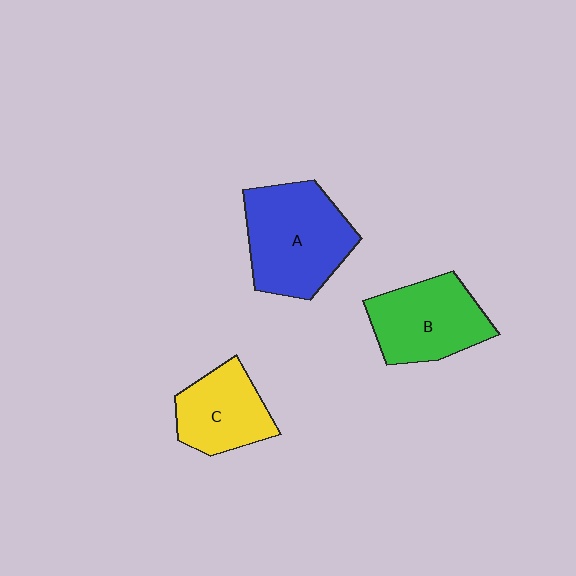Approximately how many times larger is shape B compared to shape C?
Approximately 1.2 times.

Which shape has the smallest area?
Shape C (yellow).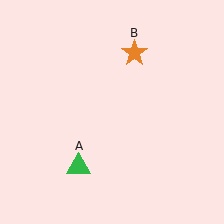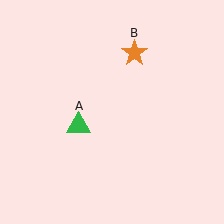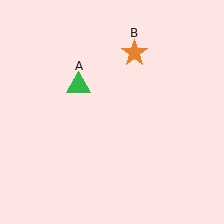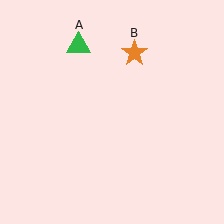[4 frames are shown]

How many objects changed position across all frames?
1 object changed position: green triangle (object A).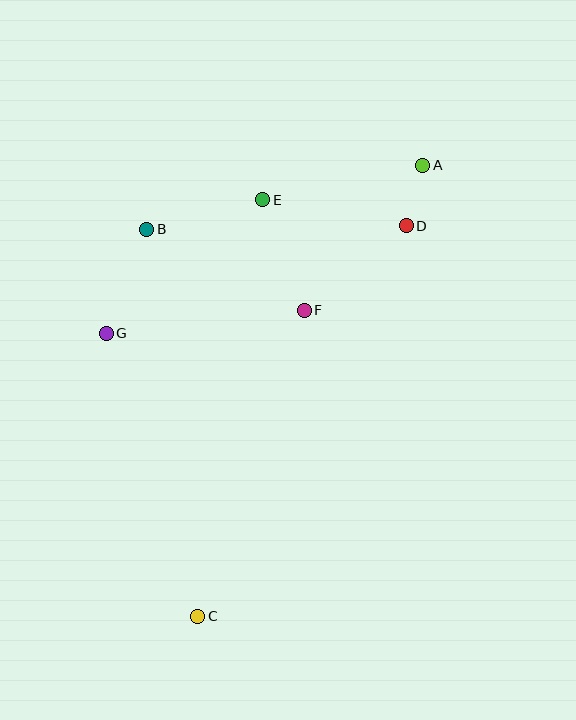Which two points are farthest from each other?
Points A and C are farthest from each other.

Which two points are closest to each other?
Points A and D are closest to each other.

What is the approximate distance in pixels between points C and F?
The distance between C and F is approximately 324 pixels.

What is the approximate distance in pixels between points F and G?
The distance between F and G is approximately 200 pixels.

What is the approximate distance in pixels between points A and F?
The distance between A and F is approximately 187 pixels.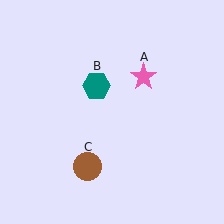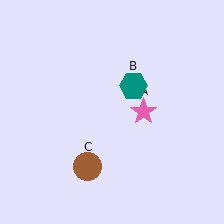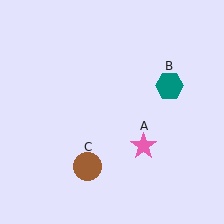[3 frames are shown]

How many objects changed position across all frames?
2 objects changed position: pink star (object A), teal hexagon (object B).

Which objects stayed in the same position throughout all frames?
Brown circle (object C) remained stationary.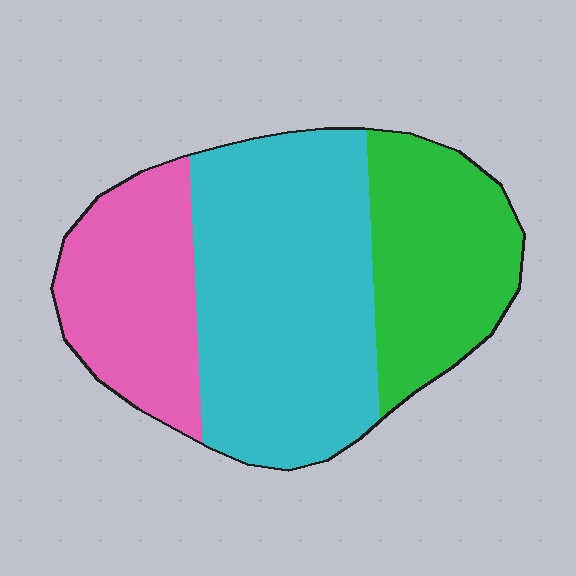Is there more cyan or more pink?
Cyan.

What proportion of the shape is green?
Green takes up about one quarter (1/4) of the shape.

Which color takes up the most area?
Cyan, at roughly 50%.